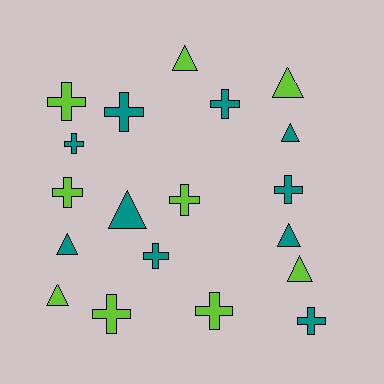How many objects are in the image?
There are 19 objects.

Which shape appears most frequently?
Cross, with 11 objects.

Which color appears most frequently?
Teal, with 10 objects.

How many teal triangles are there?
There are 4 teal triangles.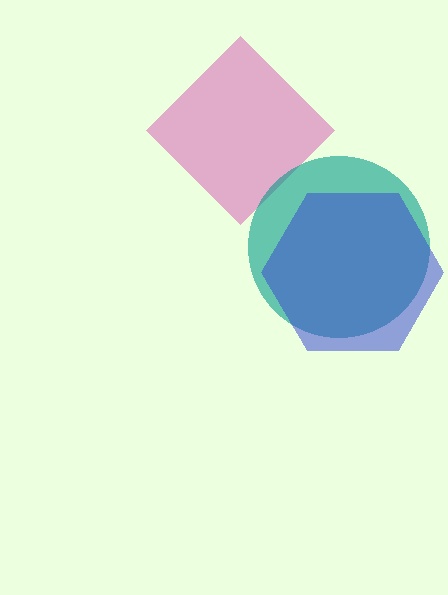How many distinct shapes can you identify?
There are 3 distinct shapes: a pink diamond, a teal circle, a blue hexagon.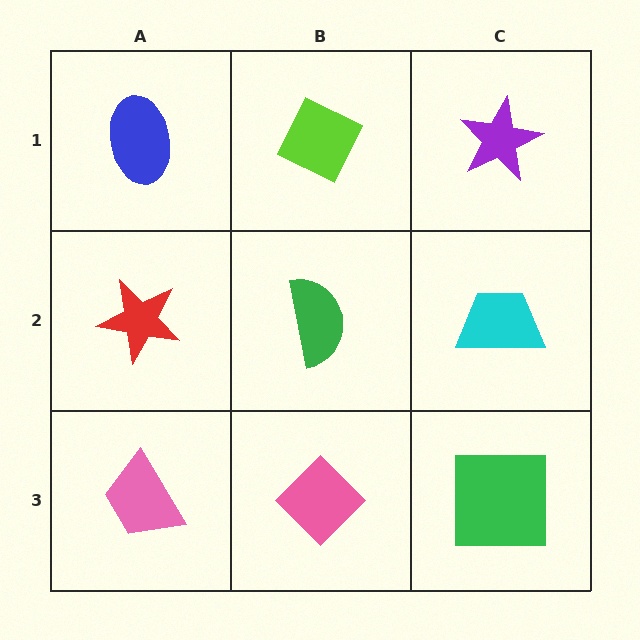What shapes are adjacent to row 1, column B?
A green semicircle (row 2, column B), a blue ellipse (row 1, column A), a purple star (row 1, column C).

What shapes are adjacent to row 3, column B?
A green semicircle (row 2, column B), a pink trapezoid (row 3, column A), a green square (row 3, column C).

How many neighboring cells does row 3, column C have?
2.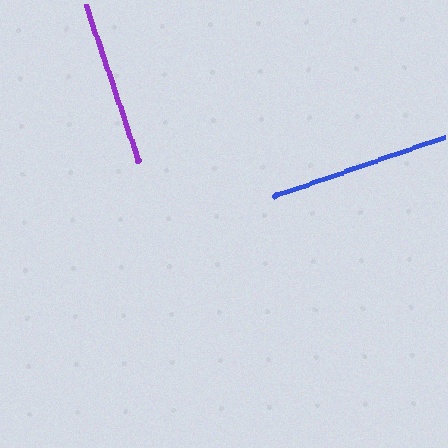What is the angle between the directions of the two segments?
Approximately 89 degrees.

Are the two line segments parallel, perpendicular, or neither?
Perpendicular — they meet at approximately 89°.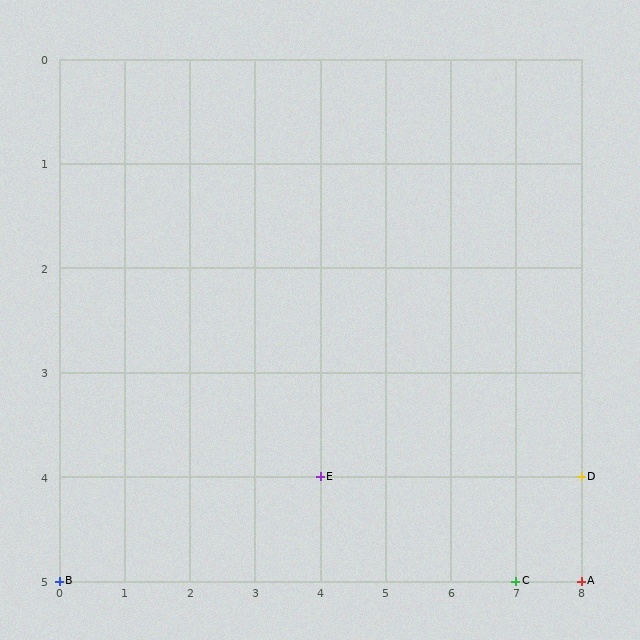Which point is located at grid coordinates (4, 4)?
Point E is at (4, 4).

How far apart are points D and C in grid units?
Points D and C are 1 column and 1 row apart (about 1.4 grid units diagonally).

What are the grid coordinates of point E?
Point E is at grid coordinates (4, 4).